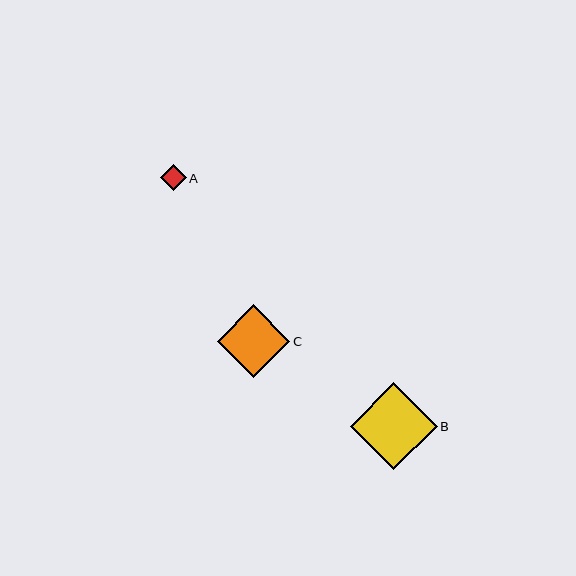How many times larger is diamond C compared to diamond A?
Diamond C is approximately 2.8 times the size of diamond A.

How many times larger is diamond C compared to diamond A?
Diamond C is approximately 2.8 times the size of diamond A.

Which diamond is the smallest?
Diamond A is the smallest with a size of approximately 26 pixels.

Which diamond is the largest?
Diamond B is the largest with a size of approximately 87 pixels.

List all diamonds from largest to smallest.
From largest to smallest: B, C, A.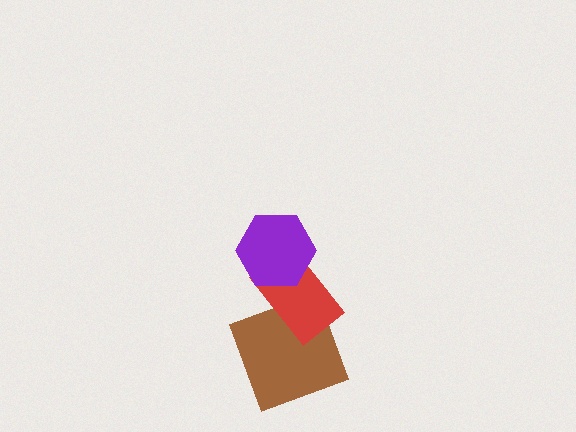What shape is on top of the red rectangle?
The purple hexagon is on top of the red rectangle.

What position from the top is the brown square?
The brown square is 3rd from the top.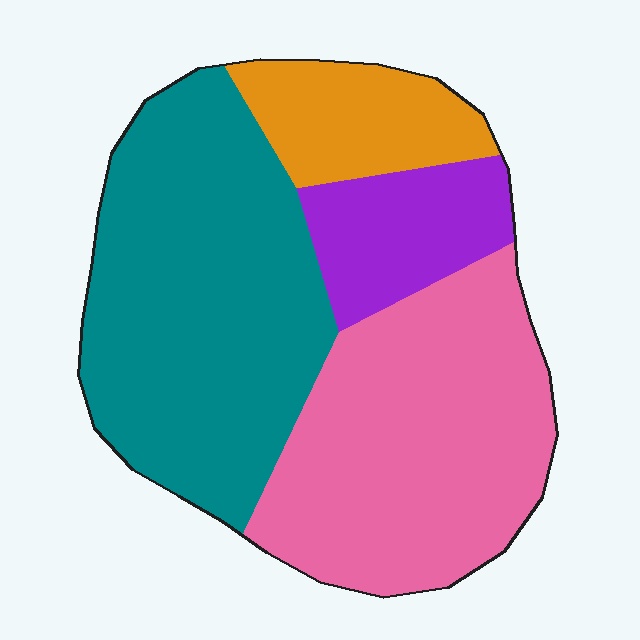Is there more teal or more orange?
Teal.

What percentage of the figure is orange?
Orange takes up about one eighth (1/8) of the figure.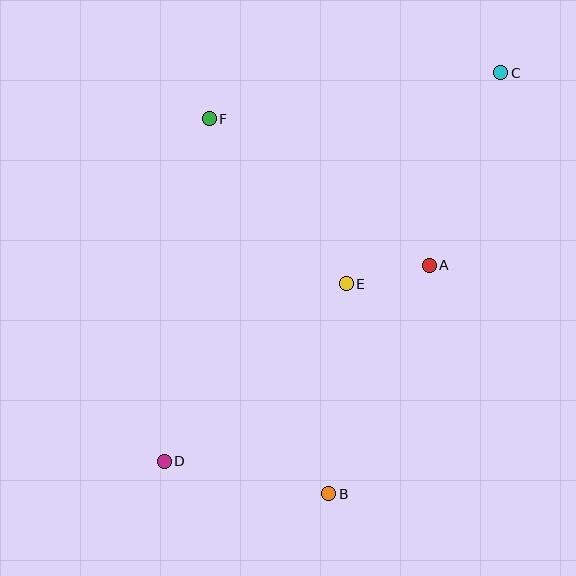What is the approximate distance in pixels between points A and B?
The distance between A and B is approximately 250 pixels.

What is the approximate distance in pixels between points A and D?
The distance between A and D is approximately 330 pixels.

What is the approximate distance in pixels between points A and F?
The distance between A and F is approximately 264 pixels.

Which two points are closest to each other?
Points A and E are closest to each other.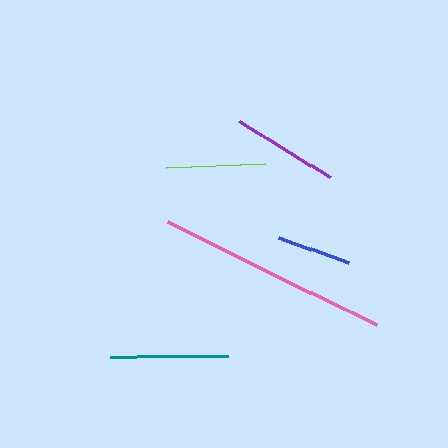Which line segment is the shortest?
The blue line is the shortest at approximately 75 pixels.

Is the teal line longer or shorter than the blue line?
The teal line is longer than the blue line.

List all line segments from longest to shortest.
From longest to shortest: pink, teal, purple, lime, blue.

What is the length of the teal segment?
The teal segment is approximately 118 pixels long.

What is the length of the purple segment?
The purple segment is approximately 107 pixels long.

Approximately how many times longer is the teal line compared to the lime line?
The teal line is approximately 1.2 times the length of the lime line.